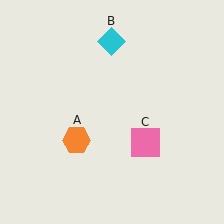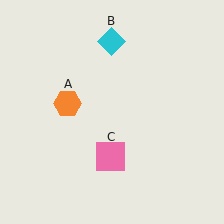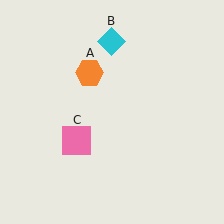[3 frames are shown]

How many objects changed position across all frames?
2 objects changed position: orange hexagon (object A), pink square (object C).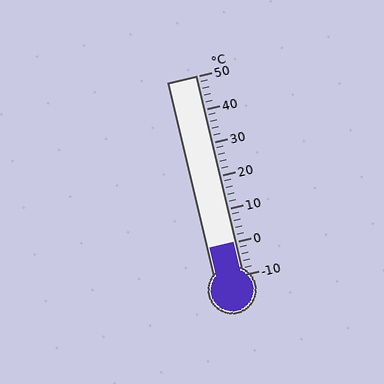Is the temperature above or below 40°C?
The temperature is below 40°C.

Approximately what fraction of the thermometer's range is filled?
The thermometer is filled to approximately 15% of its range.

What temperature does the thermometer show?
The thermometer shows approximately 0°C.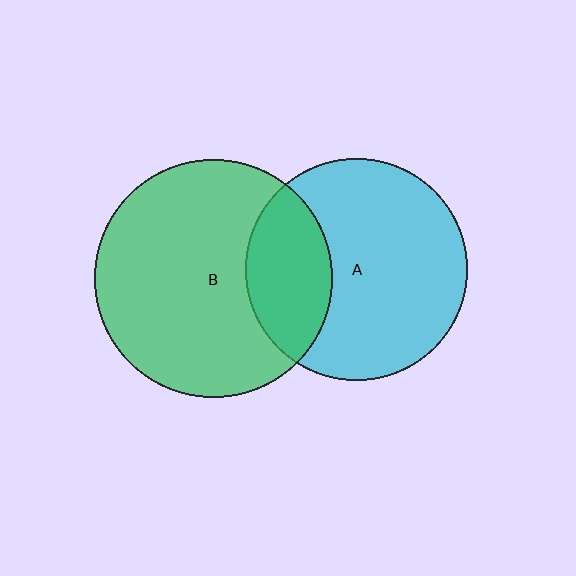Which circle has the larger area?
Circle B (green).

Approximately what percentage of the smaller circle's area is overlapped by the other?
Approximately 30%.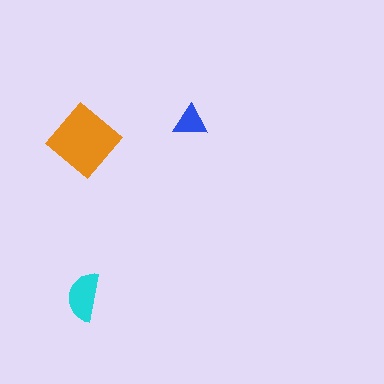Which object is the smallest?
The blue triangle.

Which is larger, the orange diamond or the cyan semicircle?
The orange diamond.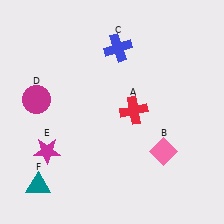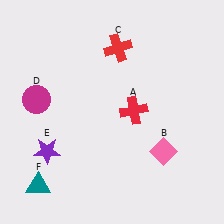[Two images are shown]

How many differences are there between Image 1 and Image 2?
There are 2 differences between the two images.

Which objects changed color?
C changed from blue to red. E changed from magenta to purple.